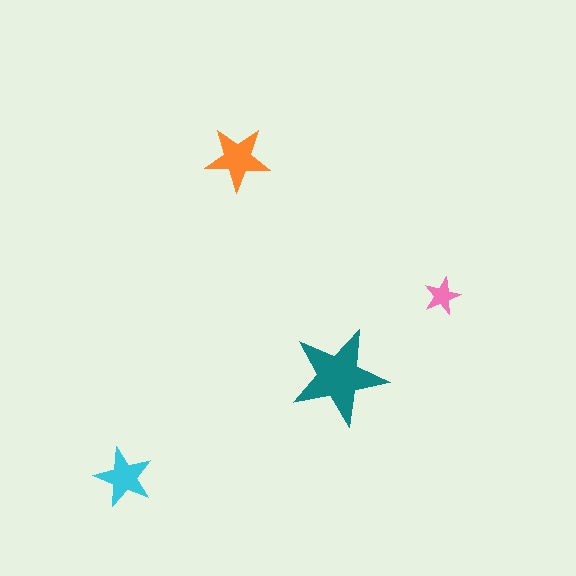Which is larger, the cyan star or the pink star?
The cyan one.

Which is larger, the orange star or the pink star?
The orange one.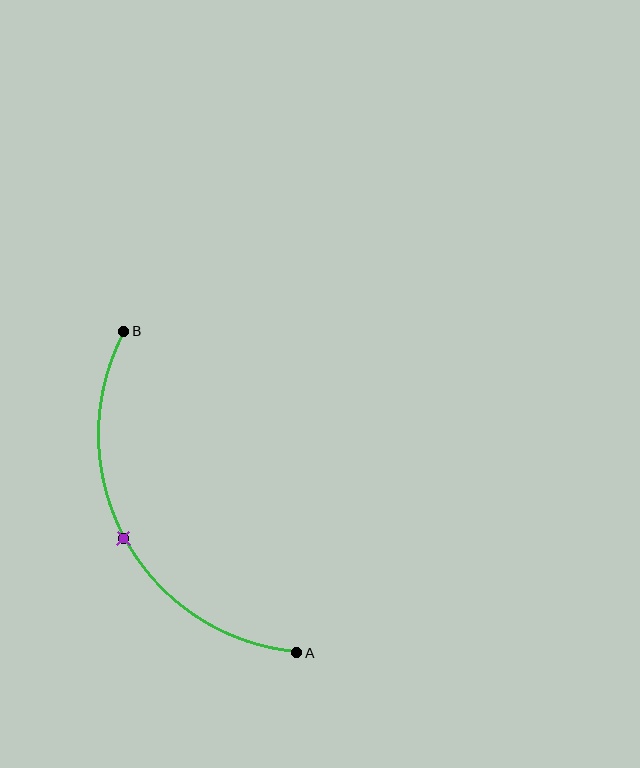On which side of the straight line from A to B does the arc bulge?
The arc bulges to the left of the straight line connecting A and B.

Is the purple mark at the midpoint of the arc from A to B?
Yes. The purple mark lies on the arc at equal arc-length from both A and B — it is the arc midpoint.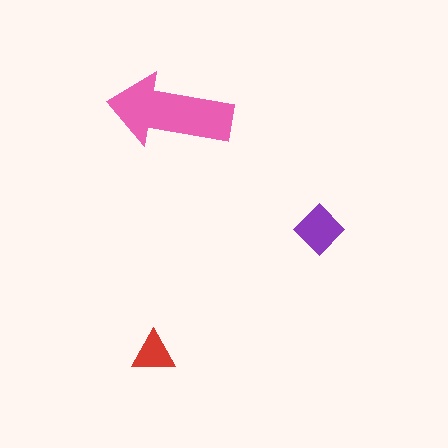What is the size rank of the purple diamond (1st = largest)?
2nd.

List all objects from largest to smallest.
The pink arrow, the purple diamond, the red triangle.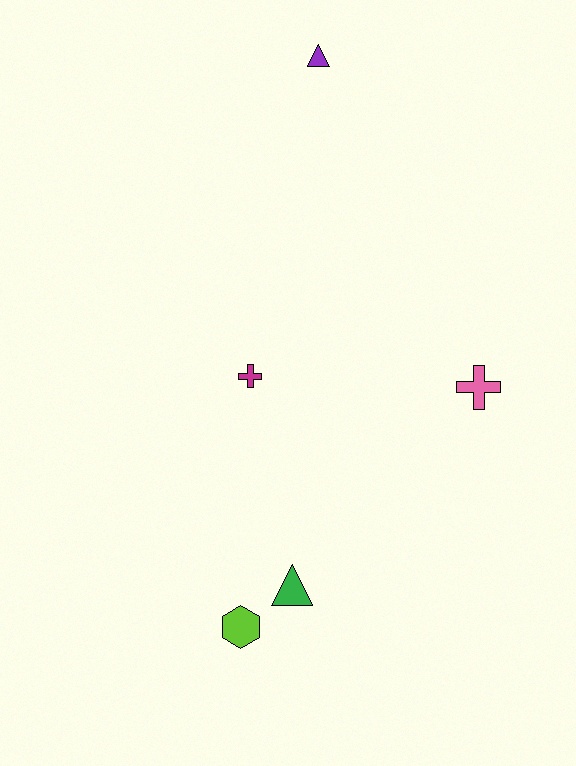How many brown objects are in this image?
There are no brown objects.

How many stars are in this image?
There are no stars.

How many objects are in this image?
There are 5 objects.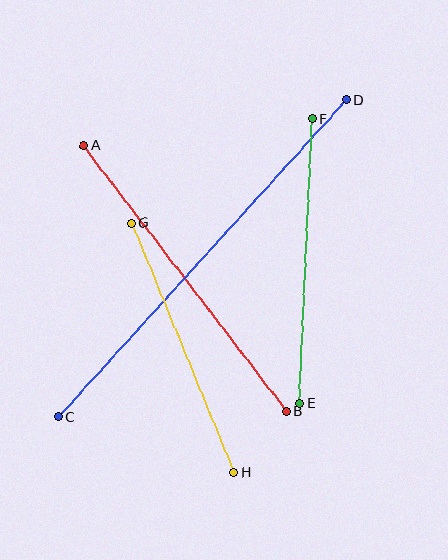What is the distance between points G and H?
The distance is approximately 269 pixels.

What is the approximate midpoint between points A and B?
The midpoint is at approximately (185, 278) pixels.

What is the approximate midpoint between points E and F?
The midpoint is at approximately (306, 261) pixels.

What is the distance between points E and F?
The distance is approximately 285 pixels.